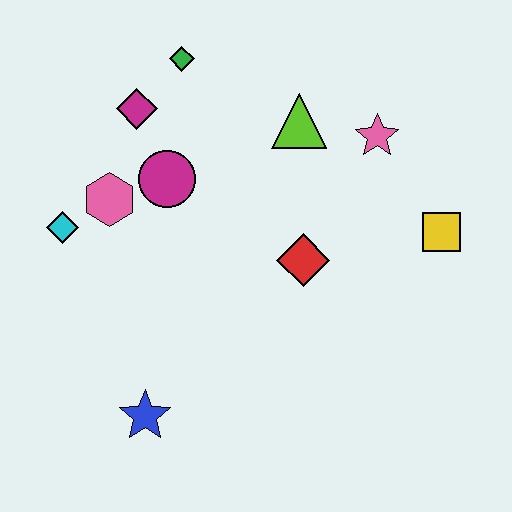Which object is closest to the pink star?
The lime triangle is closest to the pink star.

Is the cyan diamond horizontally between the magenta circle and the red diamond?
No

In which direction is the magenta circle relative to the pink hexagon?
The magenta circle is to the right of the pink hexagon.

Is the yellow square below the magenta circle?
Yes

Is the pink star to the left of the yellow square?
Yes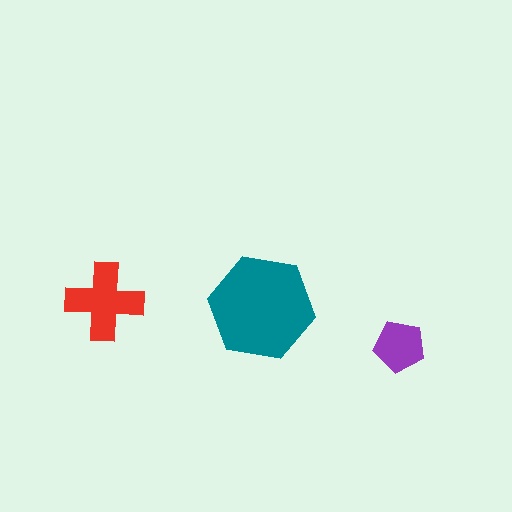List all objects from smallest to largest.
The purple pentagon, the red cross, the teal hexagon.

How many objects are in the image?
There are 3 objects in the image.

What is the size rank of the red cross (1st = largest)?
2nd.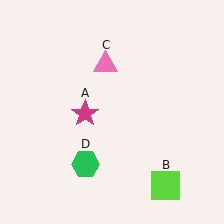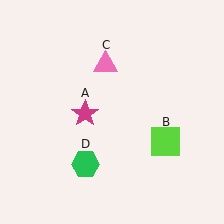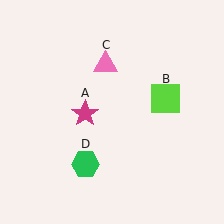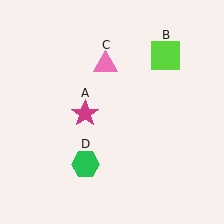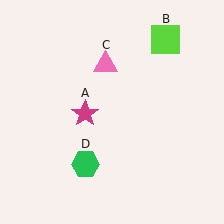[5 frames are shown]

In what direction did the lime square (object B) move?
The lime square (object B) moved up.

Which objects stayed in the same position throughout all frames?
Magenta star (object A) and pink triangle (object C) and green hexagon (object D) remained stationary.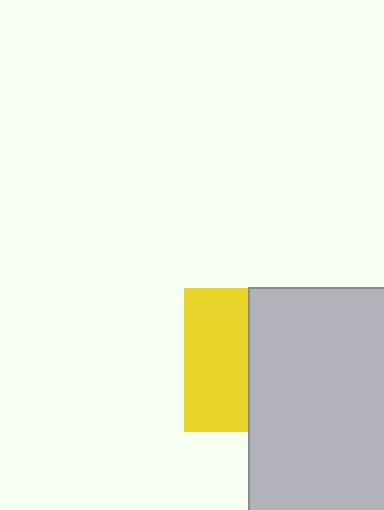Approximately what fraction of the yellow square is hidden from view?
Roughly 56% of the yellow square is hidden behind the light gray rectangle.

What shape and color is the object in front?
The object in front is a light gray rectangle.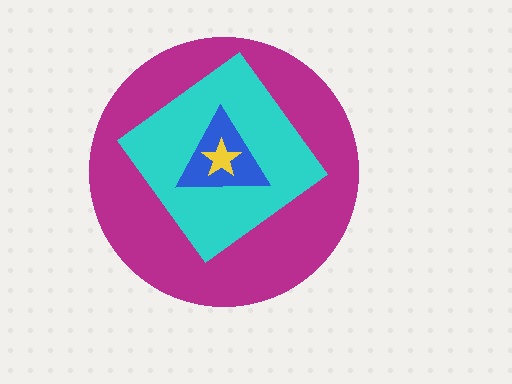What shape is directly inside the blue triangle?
The yellow star.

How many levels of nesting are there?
4.